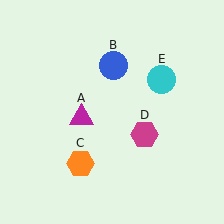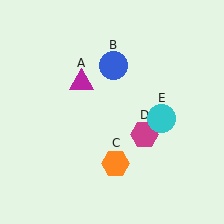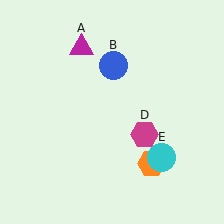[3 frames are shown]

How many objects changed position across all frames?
3 objects changed position: magenta triangle (object A), orange hexagon (object C), cyan circle (object E).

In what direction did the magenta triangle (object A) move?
The magenta triangle (object A) moved up.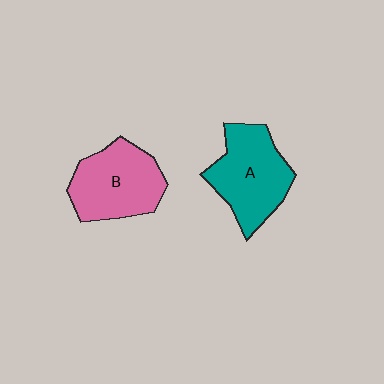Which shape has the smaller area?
Shape B (pink).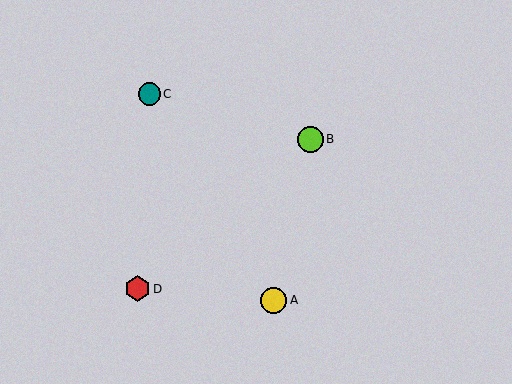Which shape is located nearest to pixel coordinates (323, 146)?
The lime circle (labeled B) at (310, 139) is nearest to that location.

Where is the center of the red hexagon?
The center of the red hexagon is at (137, 289).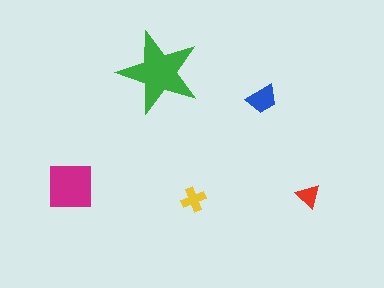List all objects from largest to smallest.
The green star, the magenta square, the blue trapezoid, the yellow cross, the red triangle.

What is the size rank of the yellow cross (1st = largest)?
4th.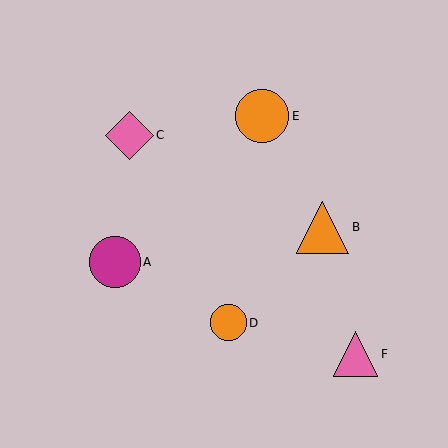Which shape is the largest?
The orange circle (labeled E) is the largest.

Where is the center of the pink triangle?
The center of the pink triangle is at (356, 354).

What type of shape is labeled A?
Shape A is a magenta circle.